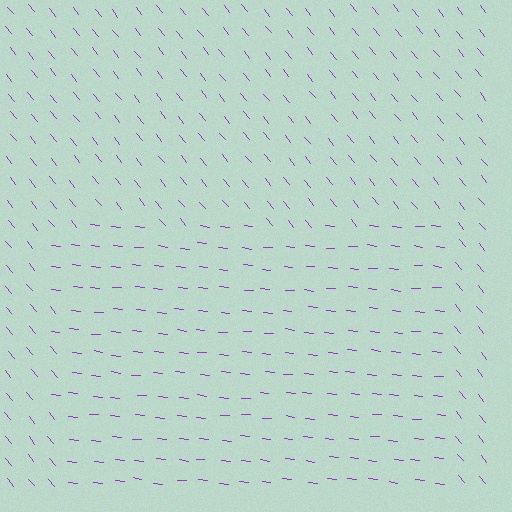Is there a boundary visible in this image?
Yes, there is a texture boundary formed by a change in line orientation.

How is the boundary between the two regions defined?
The boundary is defined purely by a change in line orientation (approximately 45 degrees difference). All lines are the same color and thickness.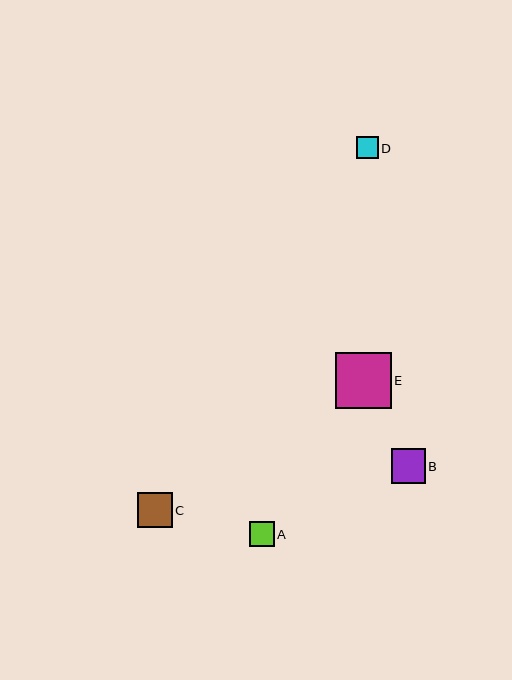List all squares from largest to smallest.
From largest to smallest: E, C, B, A, D.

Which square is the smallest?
Square D is the smallest with a size of approximately 22 pixels.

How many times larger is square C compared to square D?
Square C is approximately 1.6 times the size of square D.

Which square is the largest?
Square E is the largest with a size of approximately 56 pixels.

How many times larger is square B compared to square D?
Square B is approximately 1.6 times the size of square D.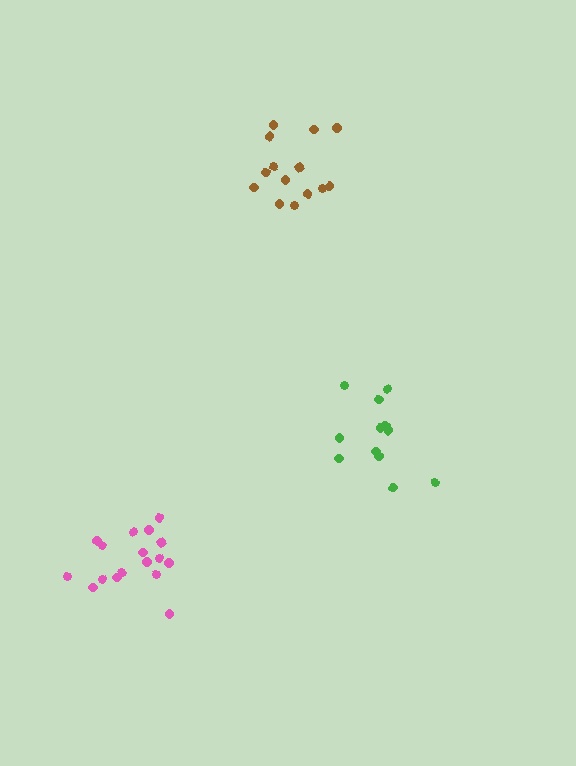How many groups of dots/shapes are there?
There are 3 groups.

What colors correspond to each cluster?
The clusters are colored: brown, pink, green.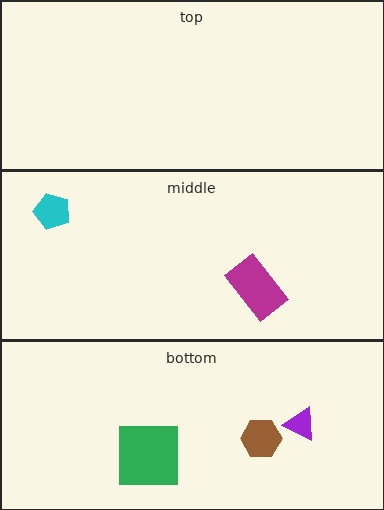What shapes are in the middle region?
The magenta rectangle, the cyan pentagon.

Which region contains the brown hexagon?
The bottom region.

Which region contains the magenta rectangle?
The middle region.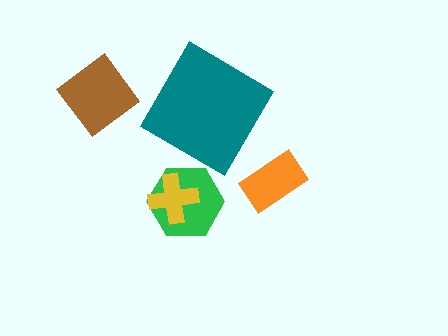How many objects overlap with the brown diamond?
0 objects overlap with the brown diamond.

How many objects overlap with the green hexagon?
1 object overlaps with the green hexagon.